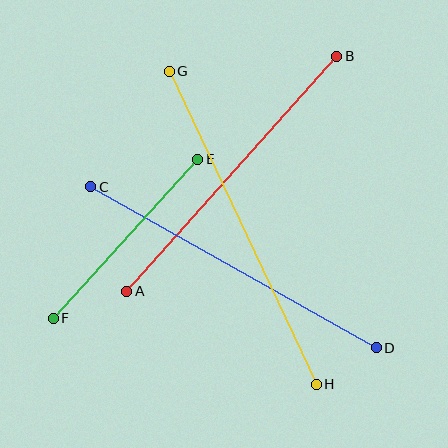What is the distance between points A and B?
The distance is approximately 315 pixels.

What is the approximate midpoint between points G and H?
The midpoint is at approximately (243, 228) pixels.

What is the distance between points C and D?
The distance is approximately 327 pixels.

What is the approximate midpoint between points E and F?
The midpoint is at approximately (126, 239) pixels.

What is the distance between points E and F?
The distance is approximately 215 pixels.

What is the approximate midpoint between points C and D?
The midpoint is at approximately (233, 267) pixels.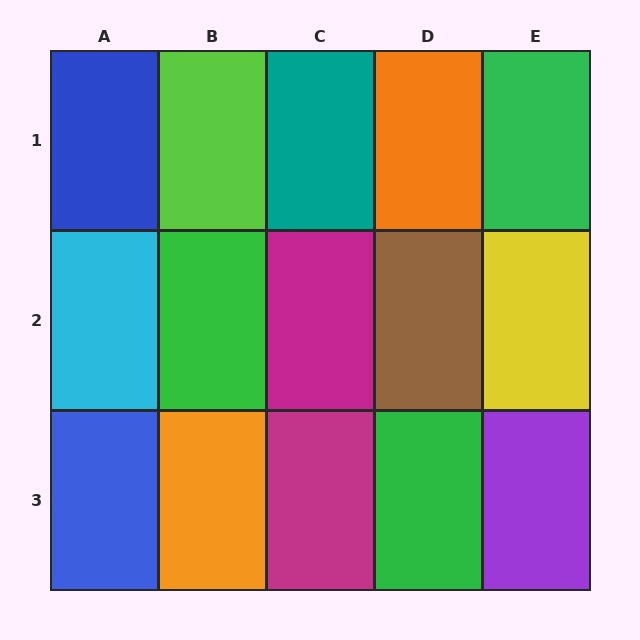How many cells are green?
3 cells are green.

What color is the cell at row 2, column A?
Cyan.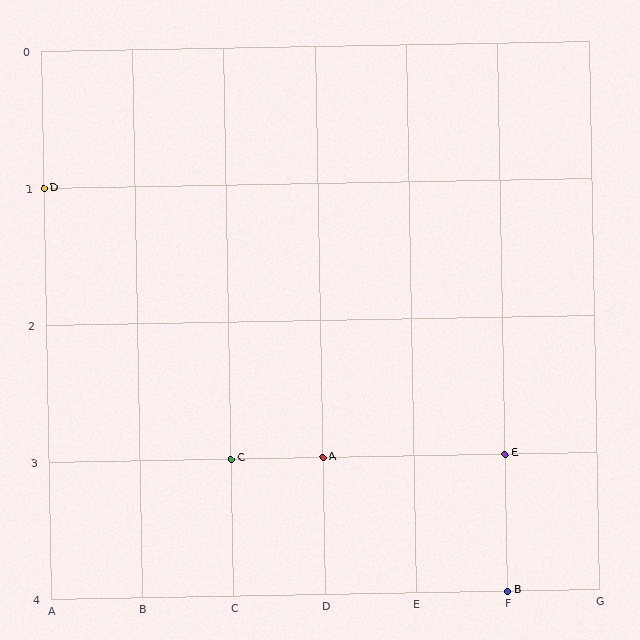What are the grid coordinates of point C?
Point C is at grid coordinates (C, 3).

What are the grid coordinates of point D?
Point D is at grid coordinates (A, 1).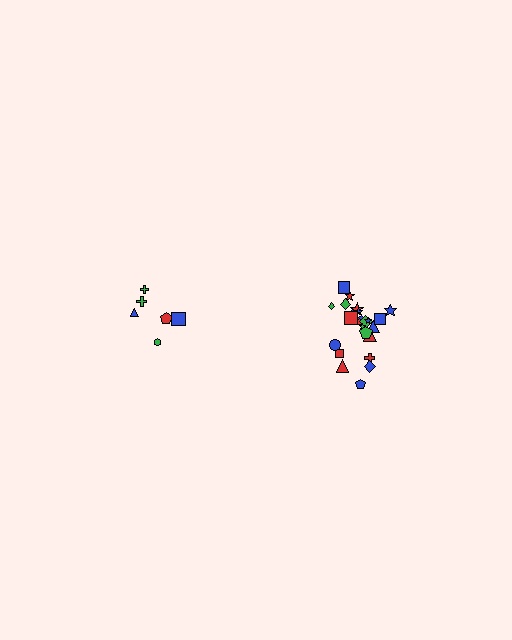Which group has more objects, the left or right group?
The right group.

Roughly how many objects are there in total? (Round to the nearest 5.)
Roughly 30 objects in total.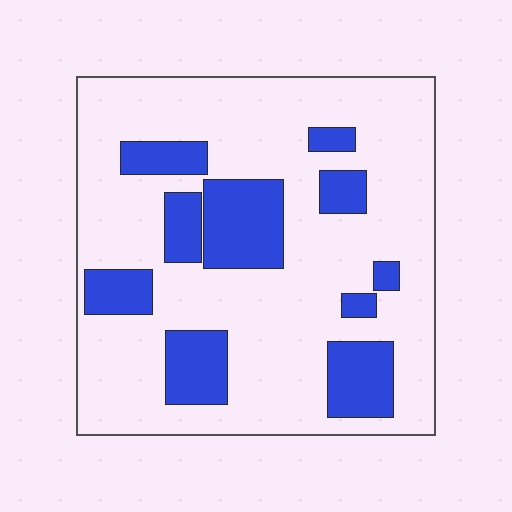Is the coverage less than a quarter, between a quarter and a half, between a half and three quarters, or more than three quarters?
Less than a quarter.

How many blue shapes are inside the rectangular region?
10.